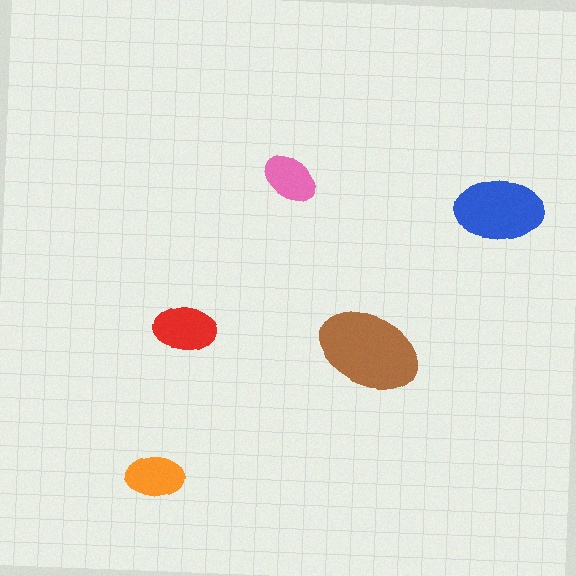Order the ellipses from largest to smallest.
the brown one, the blue one, the red one, the orange one, the pink one.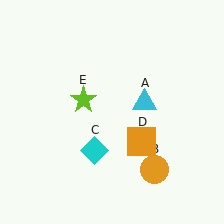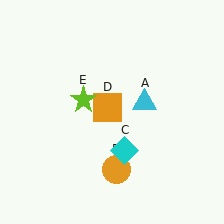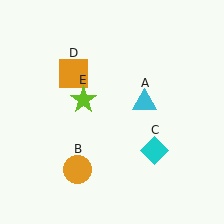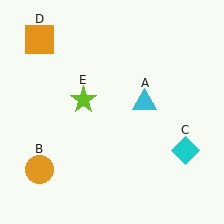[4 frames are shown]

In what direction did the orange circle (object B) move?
The orange circle (object B) moved left.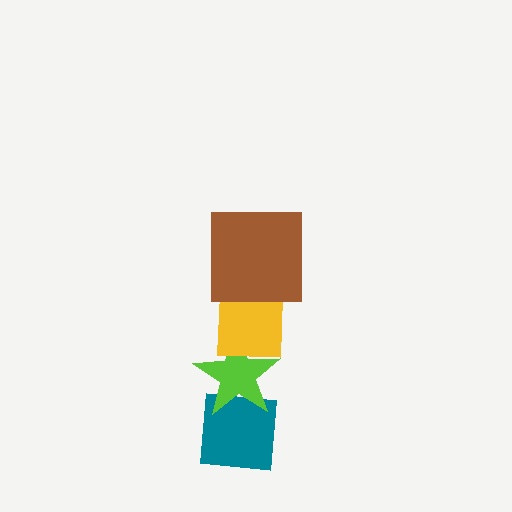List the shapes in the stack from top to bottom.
From top to bottom: the brown square, the yellow square, the lime star, the teal square.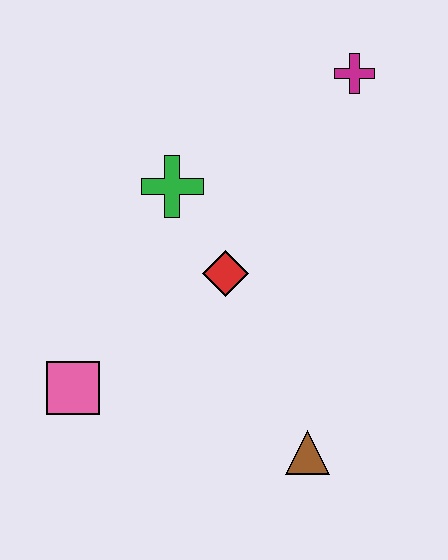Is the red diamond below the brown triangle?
No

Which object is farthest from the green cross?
The brown triangle is farthest from the green cross.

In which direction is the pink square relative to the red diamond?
The pink square is to the left of the red diamond.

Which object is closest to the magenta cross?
The green cross is closest to the magenta cross.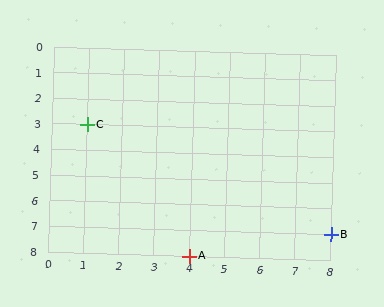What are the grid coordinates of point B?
Point B is at grid coordinates (8, 7).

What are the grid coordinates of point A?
Point A is at grid coordinates (4, 8).